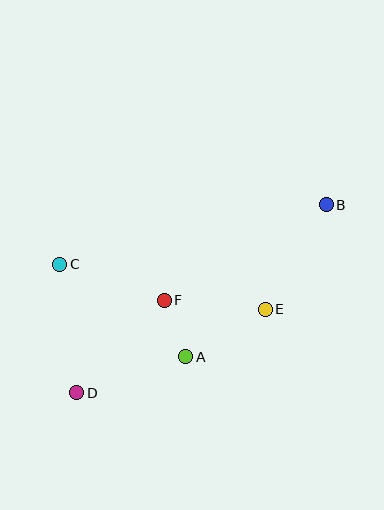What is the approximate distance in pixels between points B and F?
The distance between B and F is approximately 188 pixels.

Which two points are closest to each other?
Points A and F are closest to each other.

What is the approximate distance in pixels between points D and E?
The distance between D and E is approximately 206 pixels.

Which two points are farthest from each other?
Points B and D are farthest from each other.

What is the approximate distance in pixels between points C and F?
The distance between C and F is approximately 110 pixels.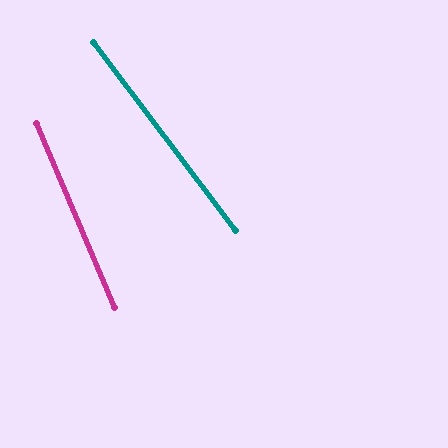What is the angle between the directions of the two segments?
Approximately 14 degrees.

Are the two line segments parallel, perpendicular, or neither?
Neither parallel nor perpendicular — they differ by about 14°.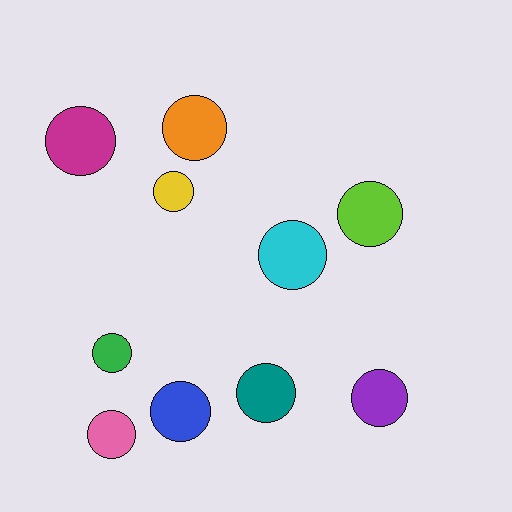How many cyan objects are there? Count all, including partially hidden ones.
There is 1 cyan object.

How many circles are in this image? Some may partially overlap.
There are 10 circles.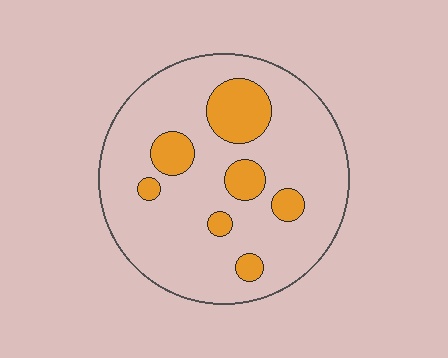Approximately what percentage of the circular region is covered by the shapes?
Approximately 20%.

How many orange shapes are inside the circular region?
7.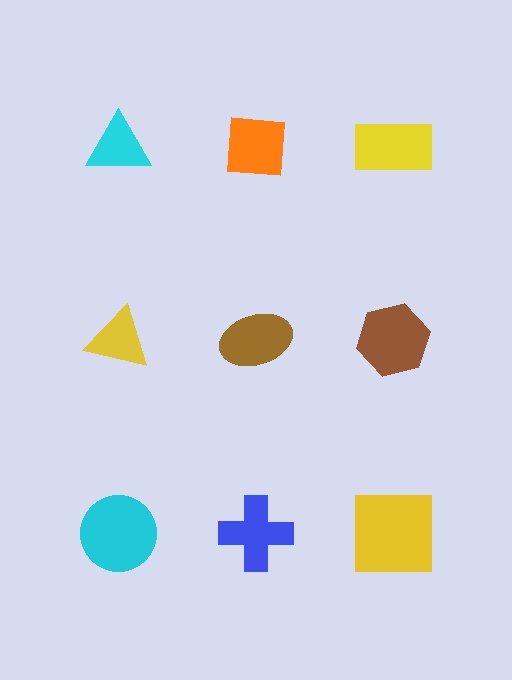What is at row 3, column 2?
A blue cross.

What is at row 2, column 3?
A brown hexagon.